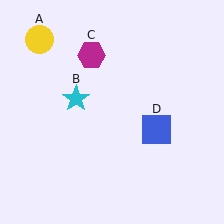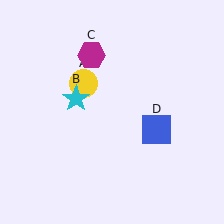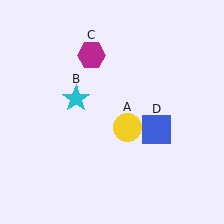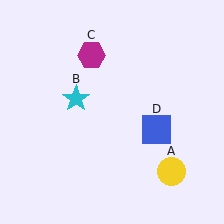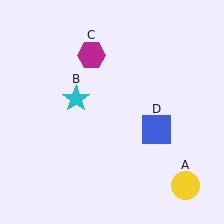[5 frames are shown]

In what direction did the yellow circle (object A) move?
The yellow circle (object A) moved down and to the right.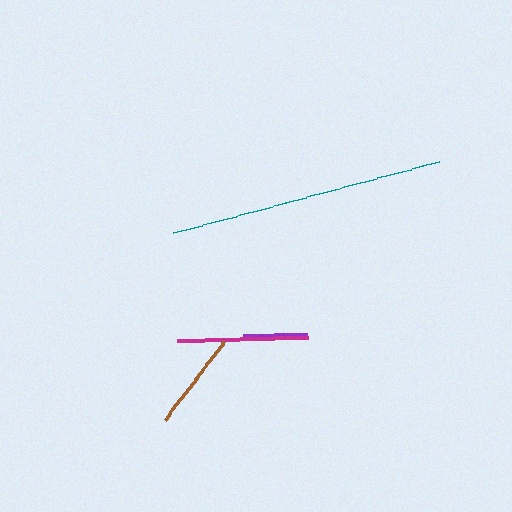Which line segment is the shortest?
The purple line is the shortest at approximately 64 pixels.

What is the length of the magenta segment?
The magenta segment is approximately 131 pixels long.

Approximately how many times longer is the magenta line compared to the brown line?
The magenta line is approximately 1.3 times the length of the brown line.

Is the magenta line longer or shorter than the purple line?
The magenta line is longer than the purple line.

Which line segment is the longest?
The teal line is the longest at approximately 275 pixels.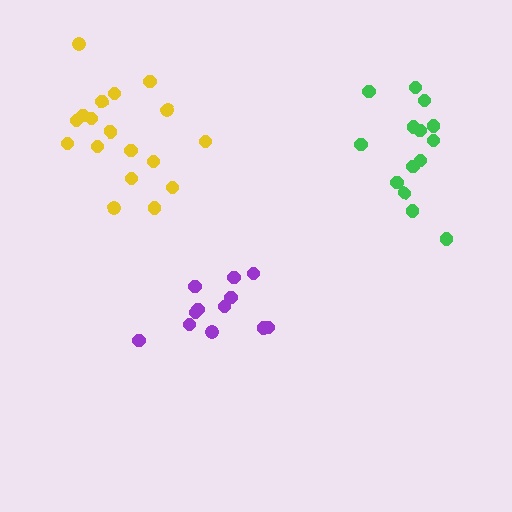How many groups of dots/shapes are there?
There are 3 groups.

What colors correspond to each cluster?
The clusters are colored: purple, green, yellow.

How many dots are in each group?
Group 1: 12 dots, Group 2: 14 dots, Group 3: 18 dots (44 total).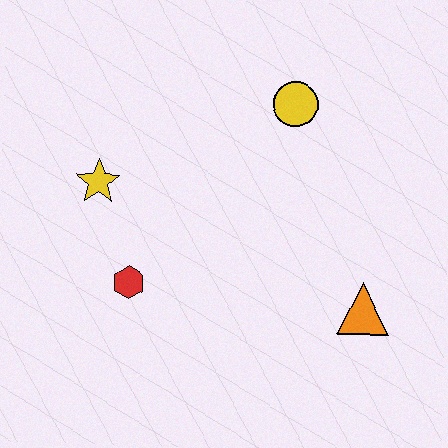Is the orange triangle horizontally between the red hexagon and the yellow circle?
No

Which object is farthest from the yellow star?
The orange triangle is farthest from the yellow star.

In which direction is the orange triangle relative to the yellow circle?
The orange triangle is below the yellow circle.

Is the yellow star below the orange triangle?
No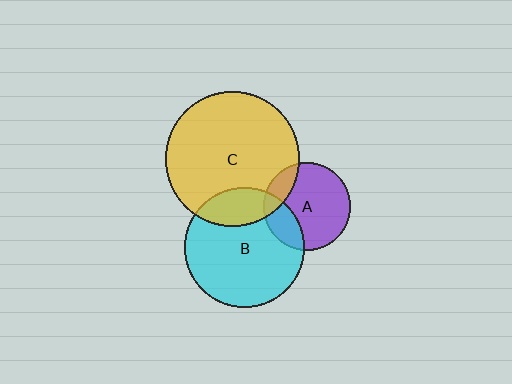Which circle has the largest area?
Circle C (yellow).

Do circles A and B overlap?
Yes.